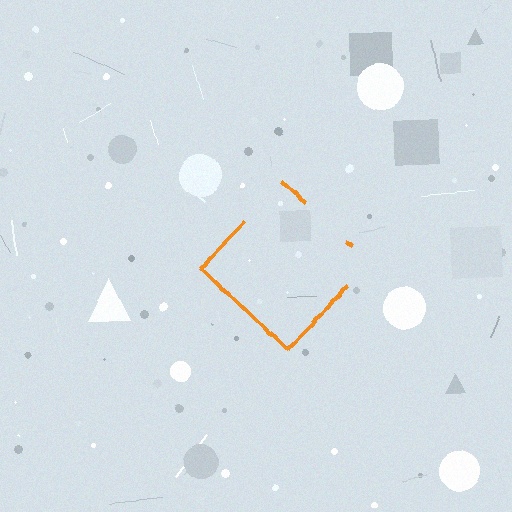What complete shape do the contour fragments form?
The contour fragments form a diamond.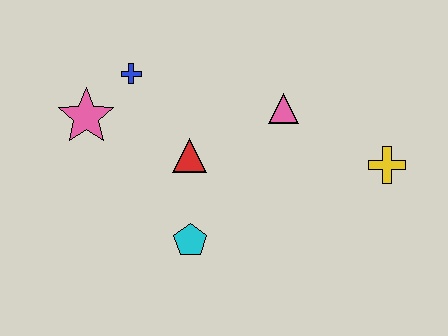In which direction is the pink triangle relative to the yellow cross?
The pink triangle is to the left of the yellow cross.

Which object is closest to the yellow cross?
The pink triangle is closest to the yellow cross.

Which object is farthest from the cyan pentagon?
The yellow cross is farthest from the cyan pentagon.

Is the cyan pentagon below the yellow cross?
Yes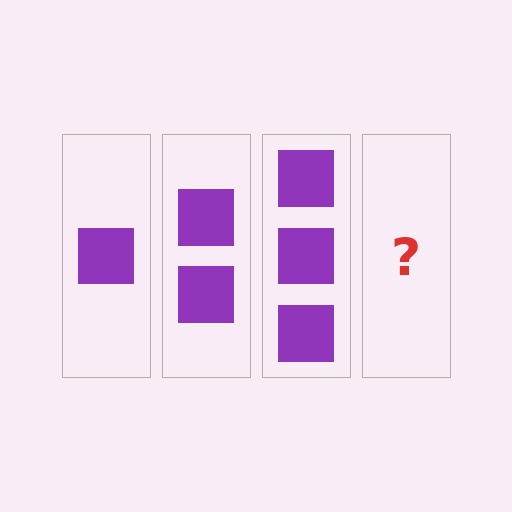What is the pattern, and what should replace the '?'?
The pattern is that each step adds one more square. The '?' should be 4 squares.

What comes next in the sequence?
The next element should be 4 squares.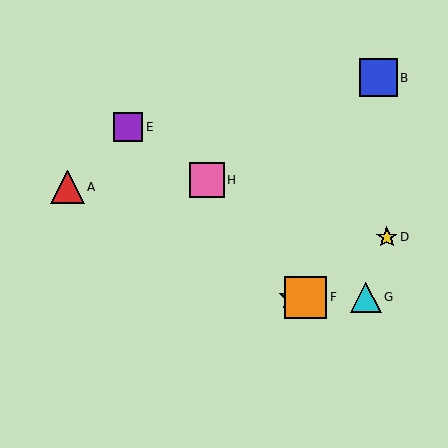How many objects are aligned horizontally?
3 objects (C, F, G) are aligned horizontally.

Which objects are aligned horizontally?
Objects C, F, G are aligned horizontally.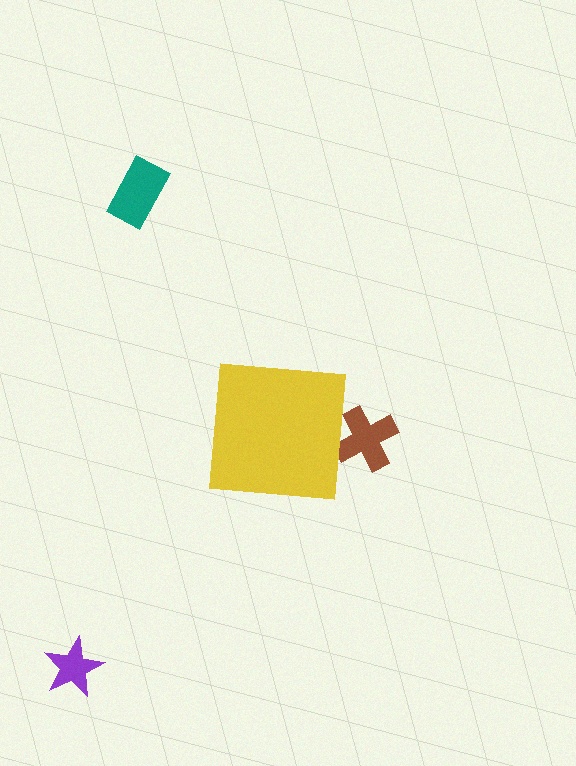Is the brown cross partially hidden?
Yes, the brown cross is partially hidden behind the yellow square.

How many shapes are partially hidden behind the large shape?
1 shape is partially hidden.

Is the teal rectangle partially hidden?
No, the teal rectangle is fully visible.